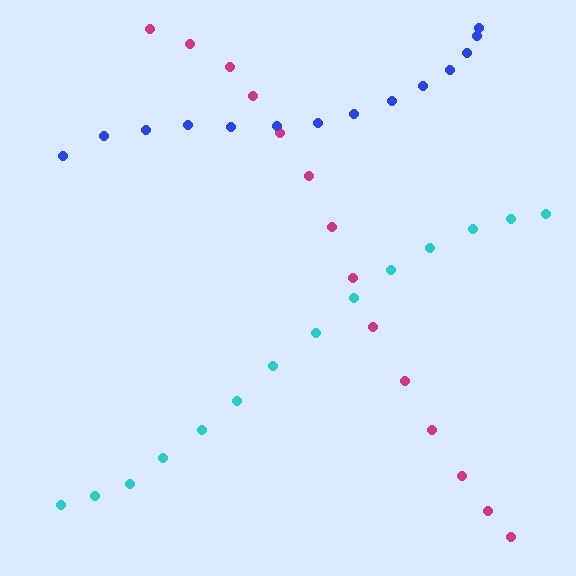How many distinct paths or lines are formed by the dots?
There are 3 distinct paths.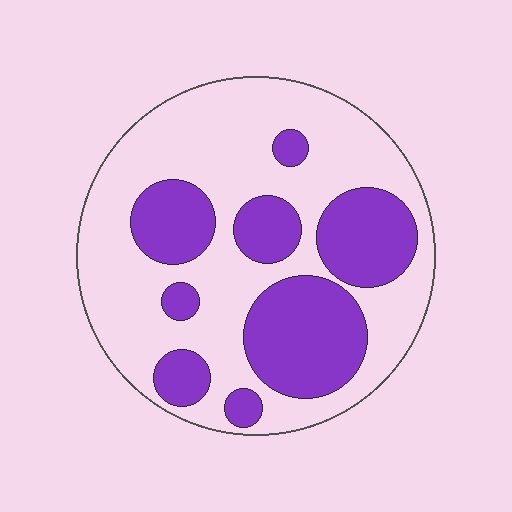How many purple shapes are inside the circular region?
8.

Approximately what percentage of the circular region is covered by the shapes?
Approximately 35%.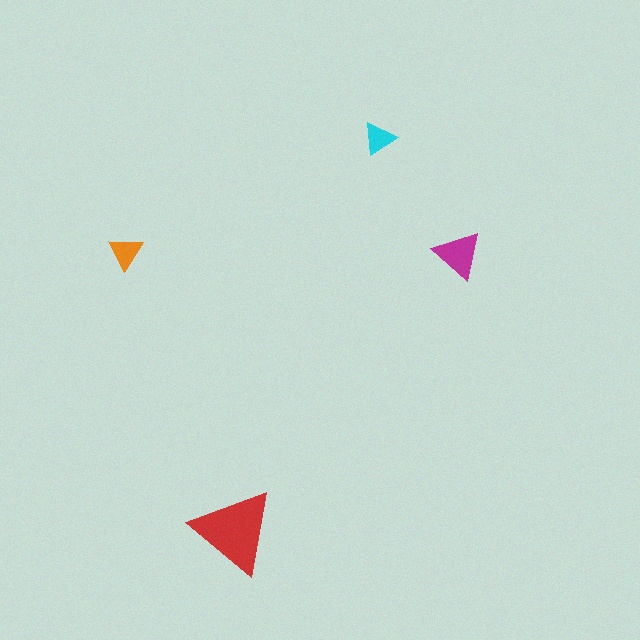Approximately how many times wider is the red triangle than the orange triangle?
About 2.5 times wider.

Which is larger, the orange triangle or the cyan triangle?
The orange one.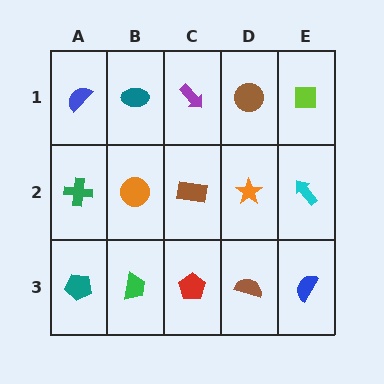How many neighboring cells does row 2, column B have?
4.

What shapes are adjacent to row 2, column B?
A teal ellipse (row 1, column B), a green trapezoid (row 3, column B), a green cross (row 2, column A), a brown rectangle (row 2, column C).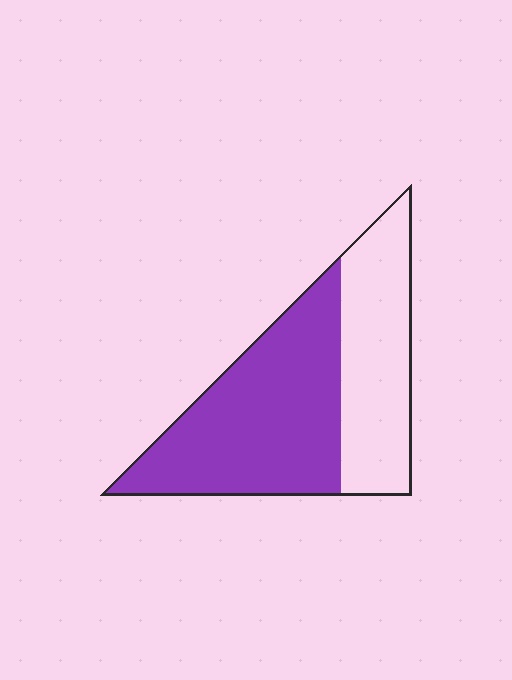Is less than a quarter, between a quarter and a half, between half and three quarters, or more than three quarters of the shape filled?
Between half and three quarters.